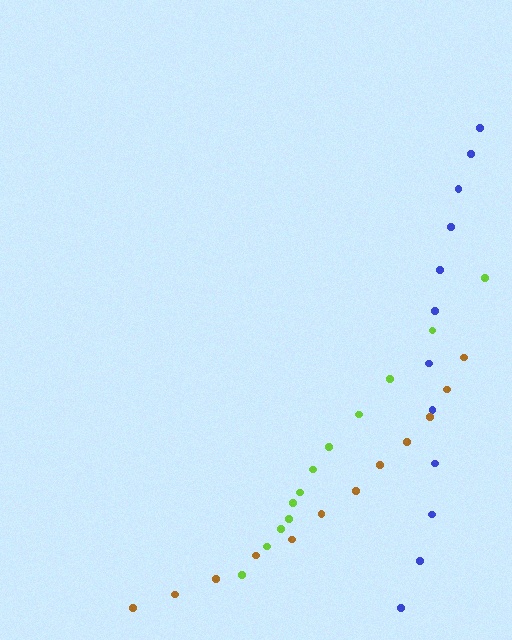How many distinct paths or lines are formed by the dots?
There are 3 distinct paths.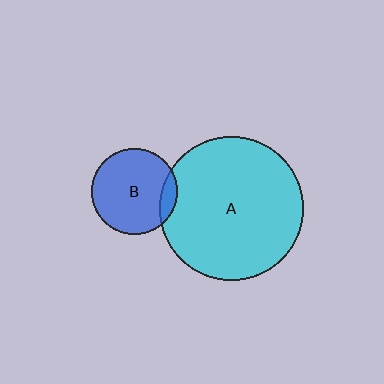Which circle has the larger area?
Circle A (cyan).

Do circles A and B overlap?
Yes.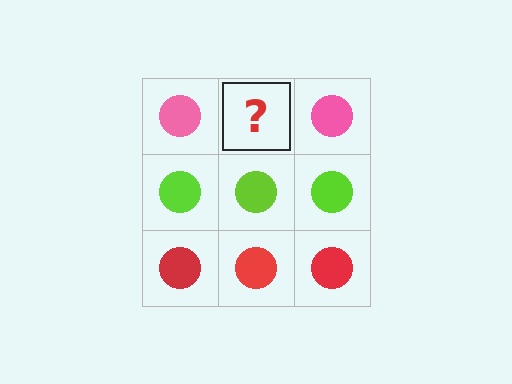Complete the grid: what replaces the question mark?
The question mark should be replaced with a pink circle.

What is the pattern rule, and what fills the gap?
The rule is that each row has a consistent color. The gap should be filled with a pink circle.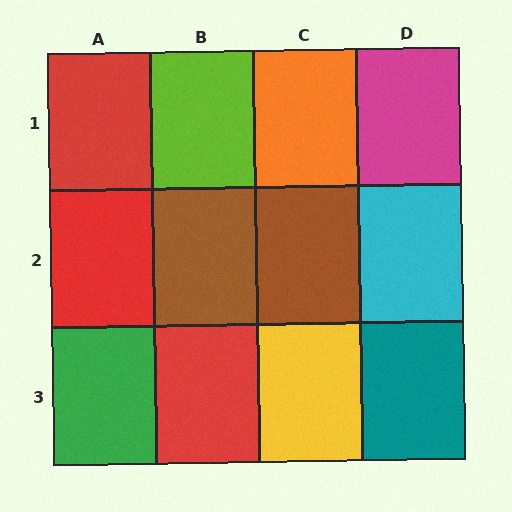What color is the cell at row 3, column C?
Yellow.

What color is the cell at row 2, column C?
Brown.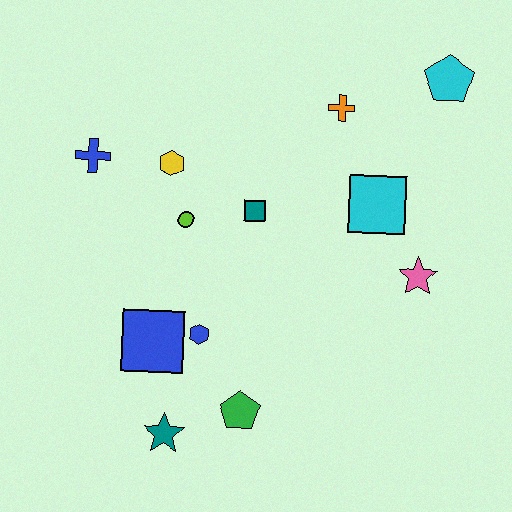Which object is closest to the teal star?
The green pentagon is closest to the teal star.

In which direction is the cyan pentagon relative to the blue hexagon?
The cyan pentagon is above the blue hexagon.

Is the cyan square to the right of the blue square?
Yes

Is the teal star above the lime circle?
No